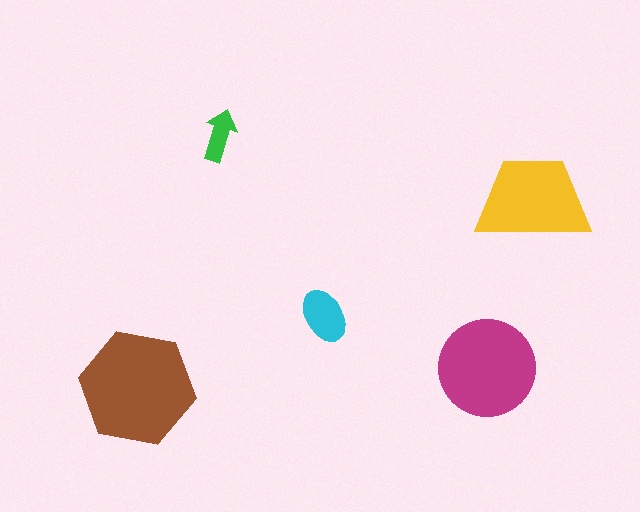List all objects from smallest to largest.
The green arrow, the cyan ellipse, the yellow trapezoid, the magenta circle, the brown hexagon.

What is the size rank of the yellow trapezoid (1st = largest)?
3rd.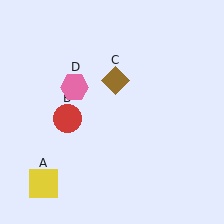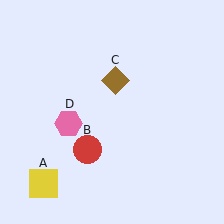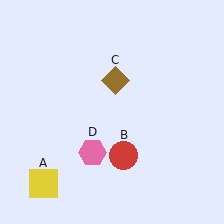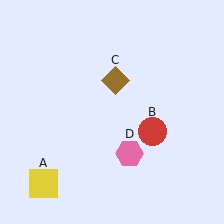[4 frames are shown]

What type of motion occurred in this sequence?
The red circle (object B), pink hexagon (object D) rotated counterclockwise around the center of the scene.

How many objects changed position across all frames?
2 objects changed position: red circle (object B), pink hexagon (object D).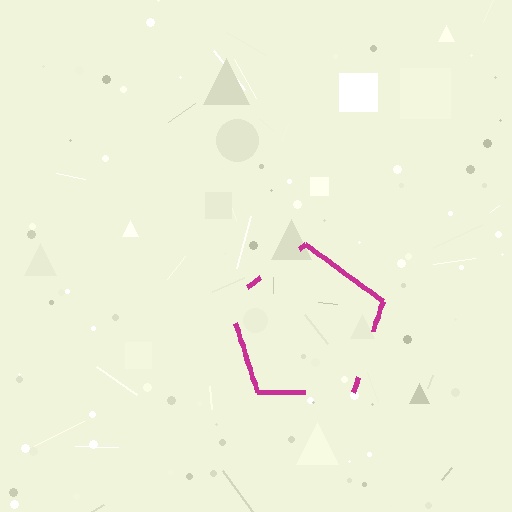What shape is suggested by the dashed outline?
The dashed outline suggests a pentagon.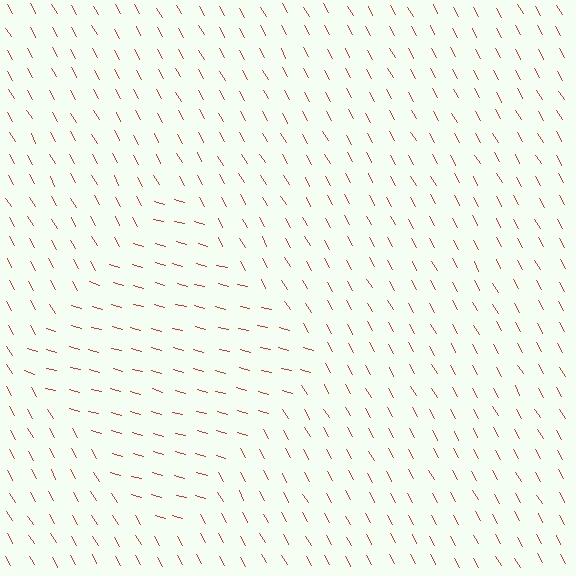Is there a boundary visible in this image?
Yes, there is a texture boundary formed by a change in line orientation.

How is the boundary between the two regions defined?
The boundary is defined purely by a change in line orientation (approximately 45 degrees difference). All lines are the same color and thickness.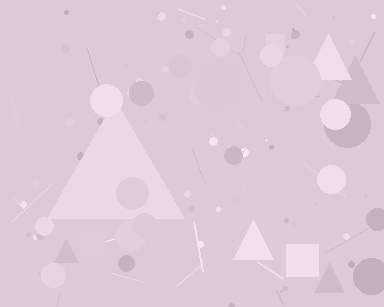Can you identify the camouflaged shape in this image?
The camouflaged shape is a triangle.